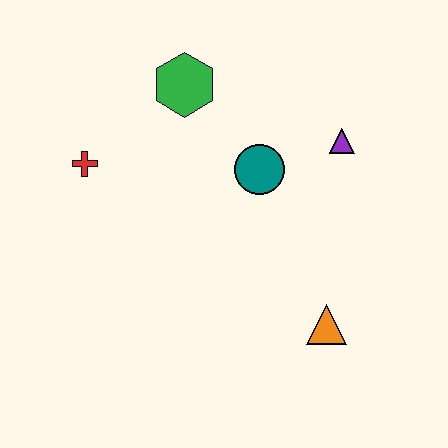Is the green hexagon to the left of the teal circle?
Yes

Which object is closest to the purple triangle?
The teal circle is closest to the purple triangle.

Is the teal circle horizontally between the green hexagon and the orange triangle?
Yes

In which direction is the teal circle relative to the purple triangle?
The teal circle is to the left of the purple triangle.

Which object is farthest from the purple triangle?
The red cross is farthest from the purple triangle.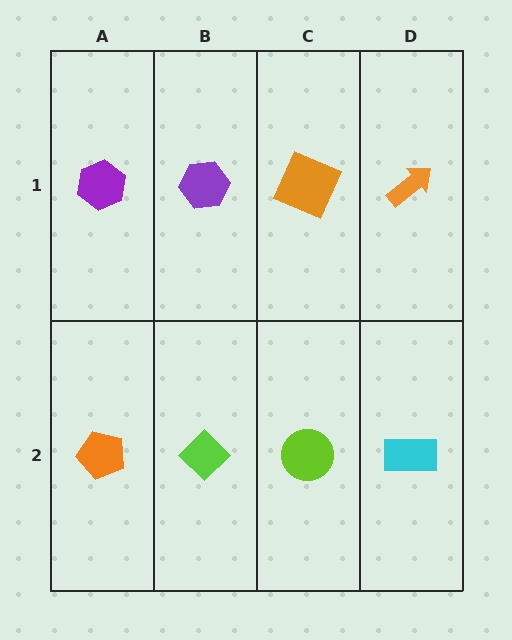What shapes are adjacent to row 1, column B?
A lime diamond (row 2, column B), a purple hexagon (row 1, column A), an orange square (row 1, column C).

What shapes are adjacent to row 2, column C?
An orange square (row 1, column C), a lime diamond (row 2, column B), a cyan rectangle (row 2, column D).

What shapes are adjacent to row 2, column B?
A purple hexagon (row 1, column B), an orange pentagon (row 2, column A), a lime circle (row 2, column C).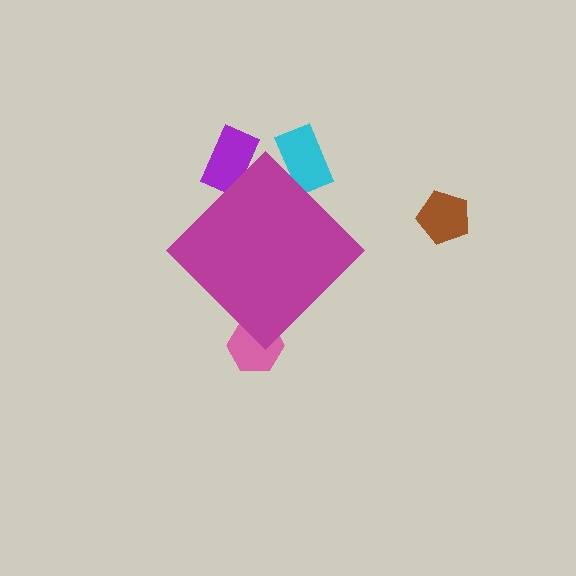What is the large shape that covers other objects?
A magenta diamond.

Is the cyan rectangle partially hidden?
Yes, the cyan rectangle is partially hidden behind the magenta diamond.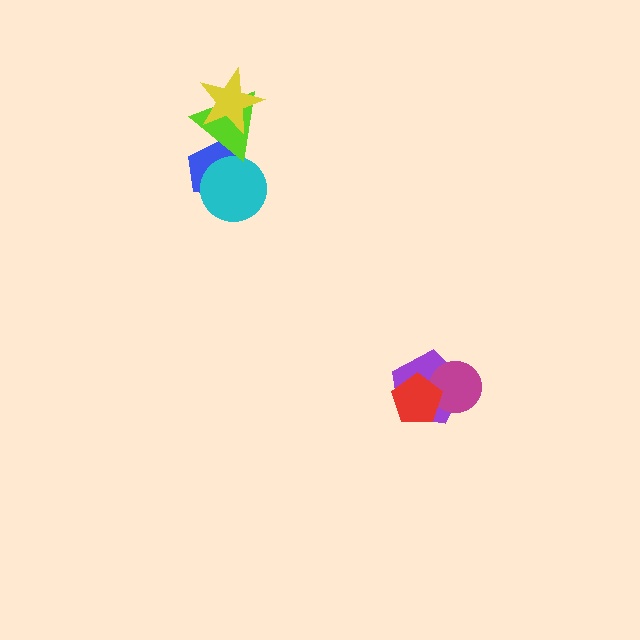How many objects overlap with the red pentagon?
2 objects overlap with the red pentagon.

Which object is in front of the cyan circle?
The lime triangle is in front of the cyan circle.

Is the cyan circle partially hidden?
Yes, it is partially covered by another shape.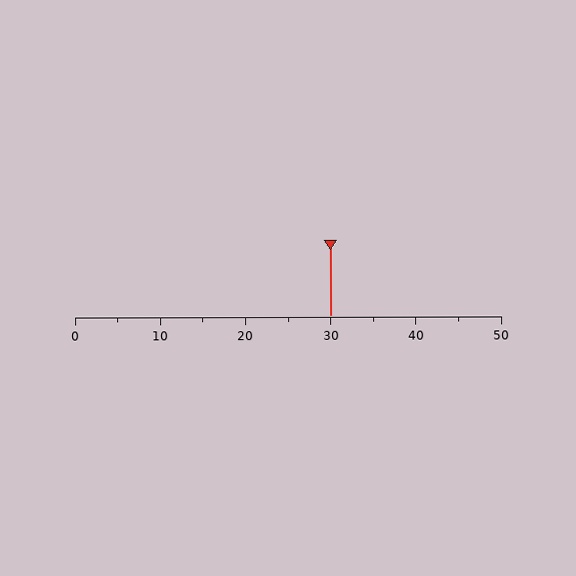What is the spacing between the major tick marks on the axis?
The major ticks are spaced 10 apart.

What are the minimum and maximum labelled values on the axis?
The axis runs from 0 to 50.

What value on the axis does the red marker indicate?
The marker indicates approximately 30.